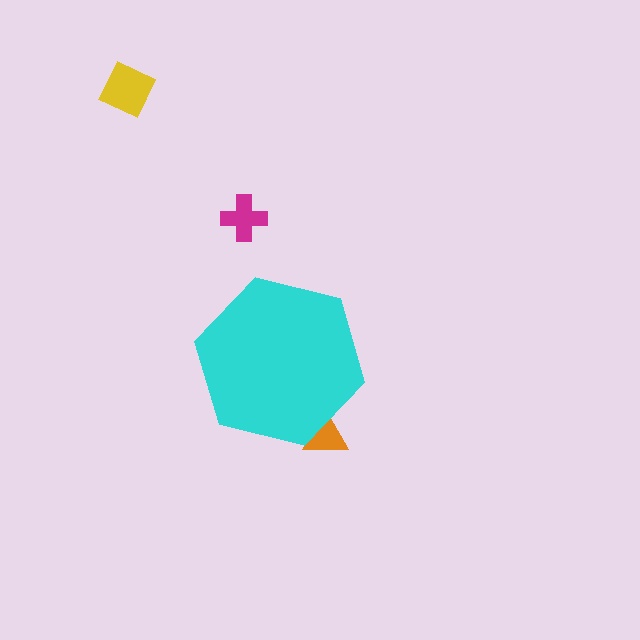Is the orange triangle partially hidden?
Yes, the orange triangle is partially hidden behind the cyan hexagon.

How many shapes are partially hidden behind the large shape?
1 shape is partially hidden.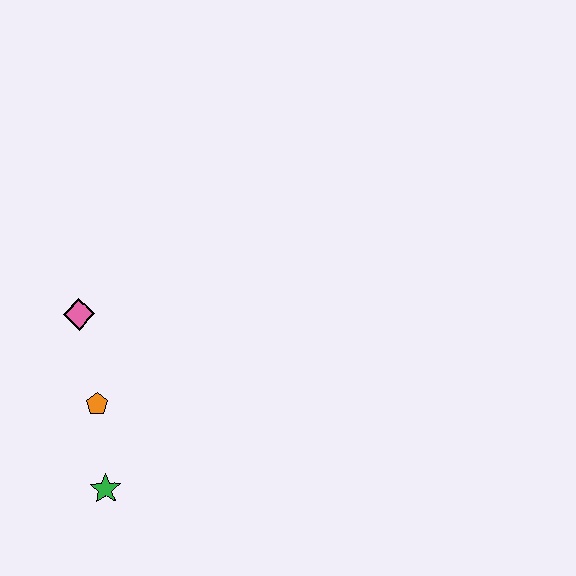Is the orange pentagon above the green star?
Yes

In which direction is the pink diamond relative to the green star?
The pink diamond is above the green star.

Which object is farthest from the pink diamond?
The green star is farthest from the pink diamond.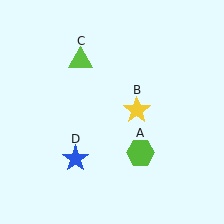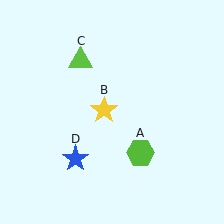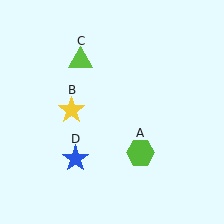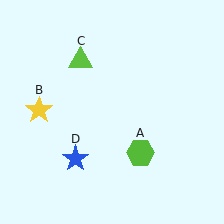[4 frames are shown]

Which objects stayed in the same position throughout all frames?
Lime hexagon (object A) and lime triangle (object C) and blue star (object D) remained stationary.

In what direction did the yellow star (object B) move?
The yellow star (object B) moved left.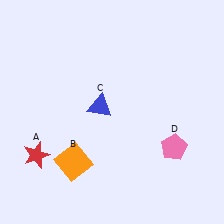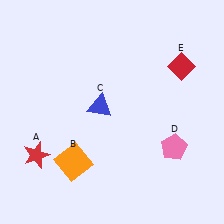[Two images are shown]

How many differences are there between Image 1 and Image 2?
There is 1 difference between the two images.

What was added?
A red diamond (E) was added in Image 2.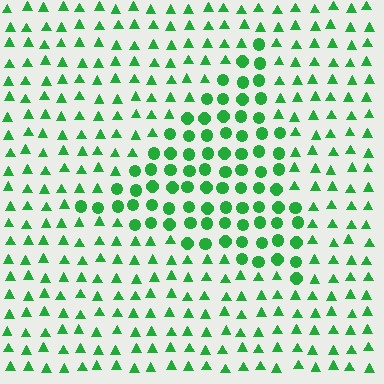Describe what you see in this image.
The image is filled with small green elements arranged in a uniform grid. A triangle-shaped region contains circles, while the surrounding area contains triangles. The boundary is defined purely by the change in element shape.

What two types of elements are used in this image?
The image uses circles inside the triangle region and triangles outside it.